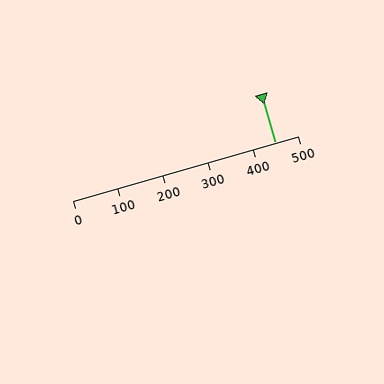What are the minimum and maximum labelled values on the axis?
The axis runs from 0 to 500.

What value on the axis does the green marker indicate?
The marker indicates approximately 450.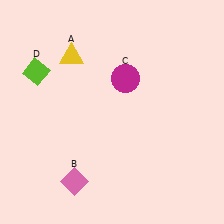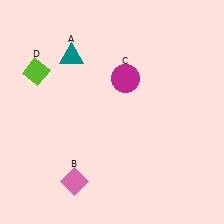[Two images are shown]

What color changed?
The triangle (A) changed from yellow in Image 1 to teal in Image 2.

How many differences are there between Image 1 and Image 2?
There is 1 difference between the two images.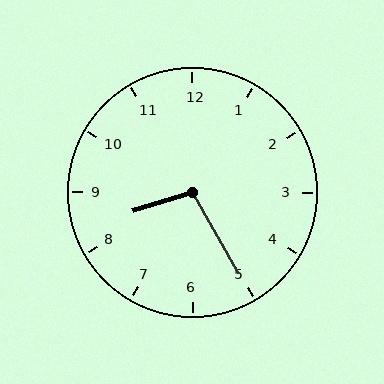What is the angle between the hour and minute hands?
Approximately 102 degrees.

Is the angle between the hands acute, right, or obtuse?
It is obtuse.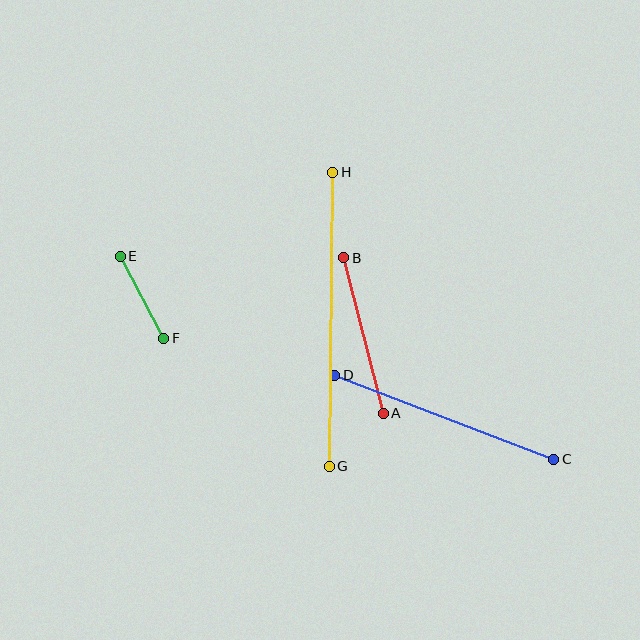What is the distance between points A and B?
The distance is approximately 160 pixels.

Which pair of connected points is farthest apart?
Points G and H are farthest apart.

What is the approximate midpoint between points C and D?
The midpoint is at approximately (444, 417) pixels.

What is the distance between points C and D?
The distance is approximately 234 pixels.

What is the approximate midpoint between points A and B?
The midpoint is at approximately (364, 336) pixels.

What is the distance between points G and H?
The distance is approximately 294 pixels.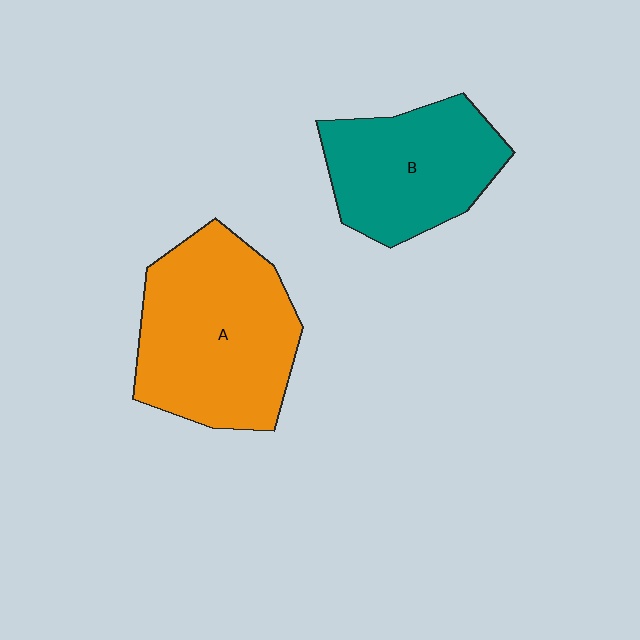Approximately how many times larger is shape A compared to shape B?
Approximately 1.3 times.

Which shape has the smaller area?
Shape B (teal).